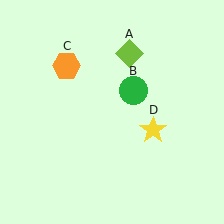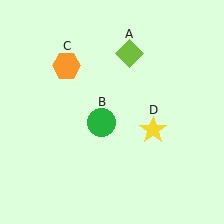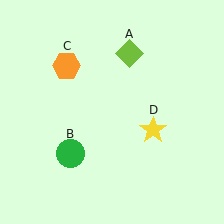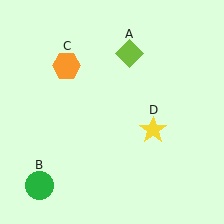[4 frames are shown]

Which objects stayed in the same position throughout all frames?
Lime diamond (object A) and orange hexagon (object C) and yellow star (object D) remained stationary.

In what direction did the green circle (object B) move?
The green circle (object B) moved down and to the left.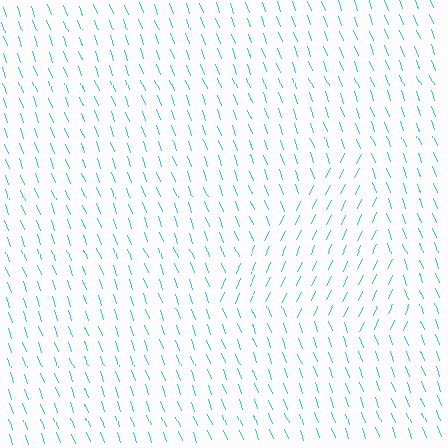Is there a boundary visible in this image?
Yes, there is a texture boundary formed by a change in line orientation.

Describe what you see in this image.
The image is filled with small cyan line segments. A triangle region in the image has lines oriented differently from the surrounding lines, creating a visible texture boundary.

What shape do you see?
I see a triangle.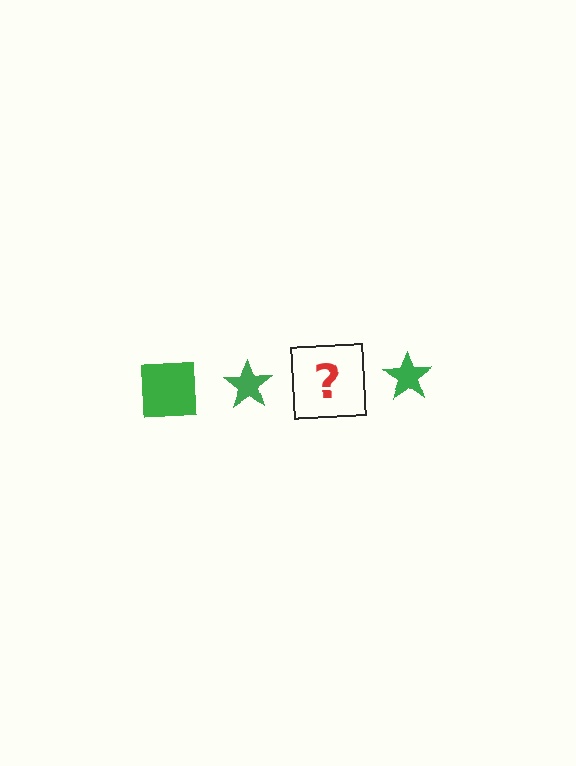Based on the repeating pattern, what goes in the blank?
The blank should be a green square.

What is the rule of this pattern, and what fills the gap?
The rule is that the pattern cycles through square, star shapes in green. The gap should be filled with a green square.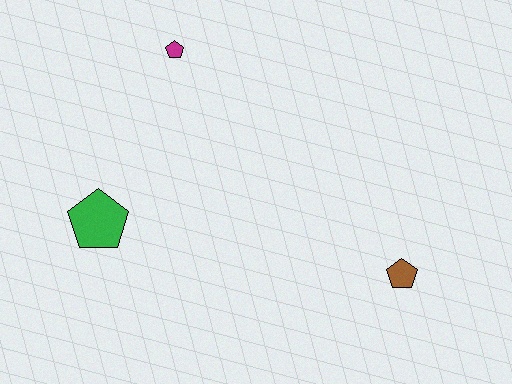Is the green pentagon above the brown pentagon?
Yes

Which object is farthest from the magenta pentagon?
The brown pentagon is farthest from the magenta pentagon.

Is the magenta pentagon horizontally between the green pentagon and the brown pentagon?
Yes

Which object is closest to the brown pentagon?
The green pentagon is closest to the brown pentagon.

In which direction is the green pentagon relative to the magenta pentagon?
The green pentagon is below the magenta pentagon.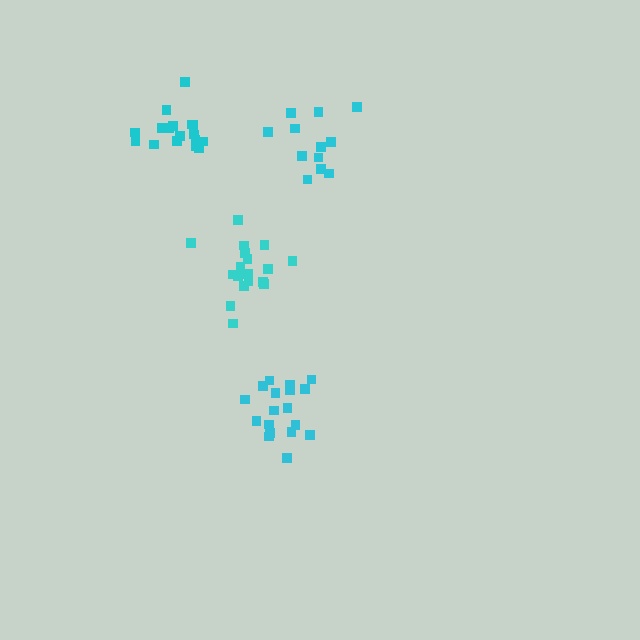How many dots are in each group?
Group 1: 18 dots, Group 2: 18 dots, Group 3: 18 dots, Group 4: 12 dots (66 total).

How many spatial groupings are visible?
There are 4 spatial groupings.